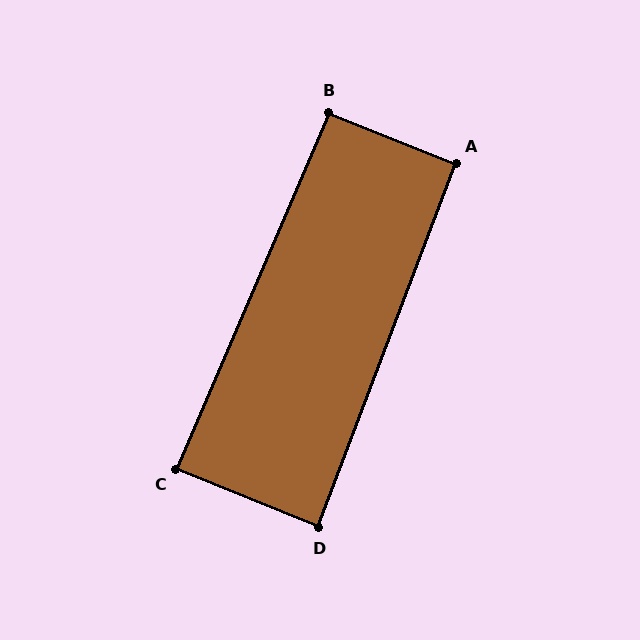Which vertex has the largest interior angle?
B, at approximately 91 degrees.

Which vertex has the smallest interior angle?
D, at approximately 89 degrees.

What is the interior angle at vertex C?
Approximately 89 degrees (approximately right).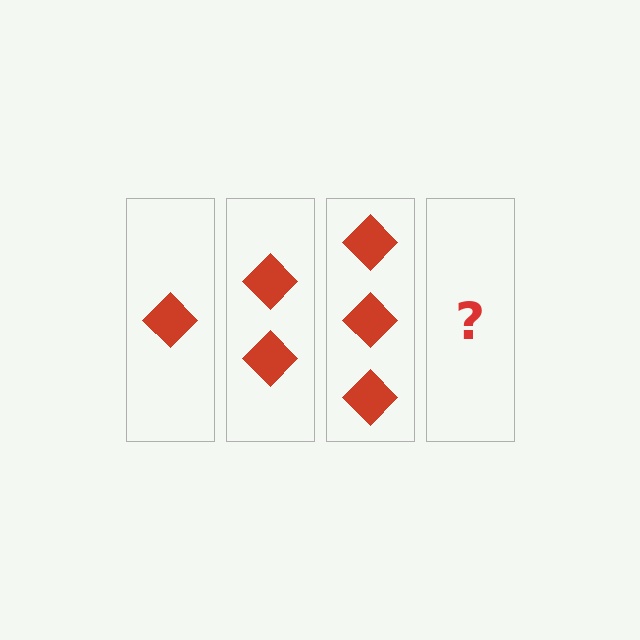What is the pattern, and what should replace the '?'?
The pattern is that each step adds one more diamond. The '?' should be 4 diamonds.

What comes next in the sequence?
The next element should be 4 diamonds.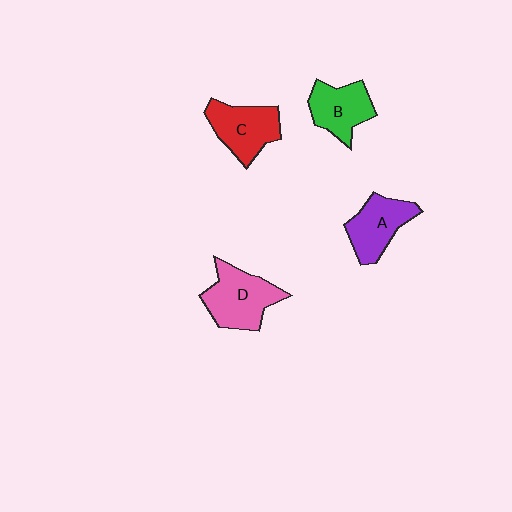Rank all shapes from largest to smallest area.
From largest to smallest: D (pink), C (red), A (purple), B (green).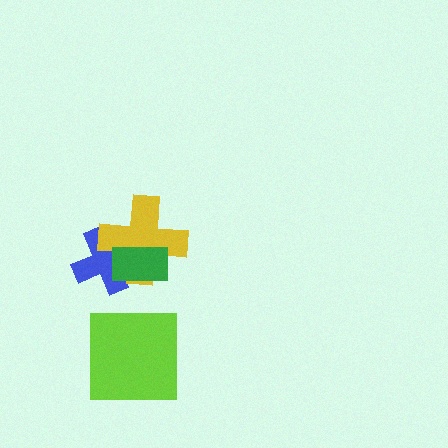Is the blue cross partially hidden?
Yes, it is partially covered by another shape.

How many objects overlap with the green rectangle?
2 objects overlap with the green rectangle.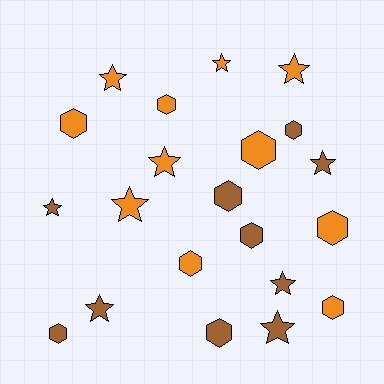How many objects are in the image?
There are 21 objects.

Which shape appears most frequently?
Hexagon, with 11 objects.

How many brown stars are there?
There are 5 brown stars.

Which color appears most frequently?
Orange, with 11 objects.